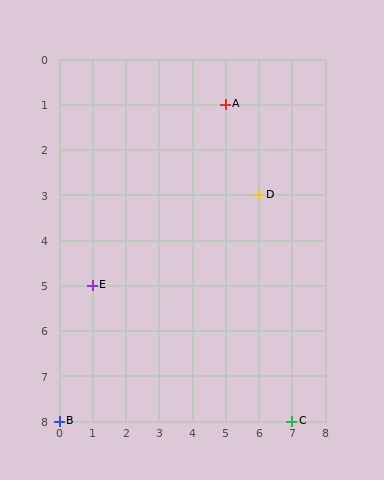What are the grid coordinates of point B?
Point B is at grid coordinates (0, 8).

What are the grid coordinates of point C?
Point C is at grid coordinates (7, 8).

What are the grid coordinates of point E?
Point E is at grid coordinates (1, 5).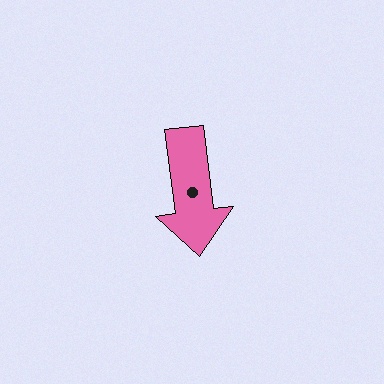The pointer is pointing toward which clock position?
Roughly 6 o'clock.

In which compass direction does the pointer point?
South.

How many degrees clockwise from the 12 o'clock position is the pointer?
Approximately 173 degrees.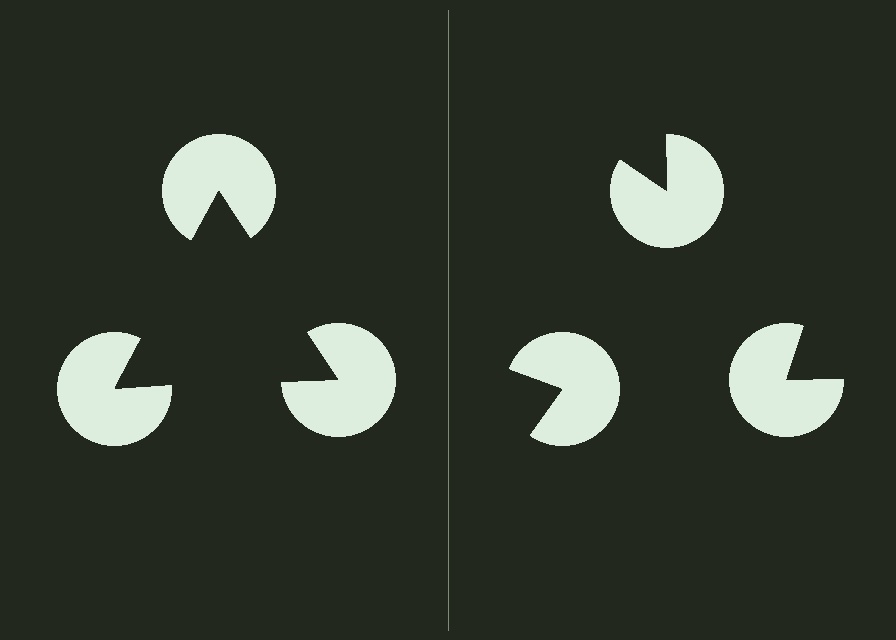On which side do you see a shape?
An illusory triangle appears on the left side. On the right side the wedge cuts are rotated, so no coherent shape forms.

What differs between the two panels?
The pac-man discs are positioned identically on both sides; only the wedge orientations differ. On the left they align to a triangle; on the right they are misaligned.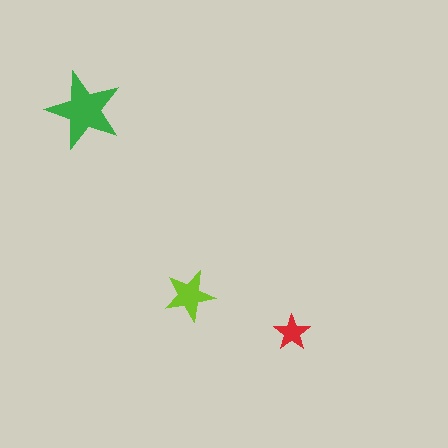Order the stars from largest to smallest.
the green one, the lime one, the red one.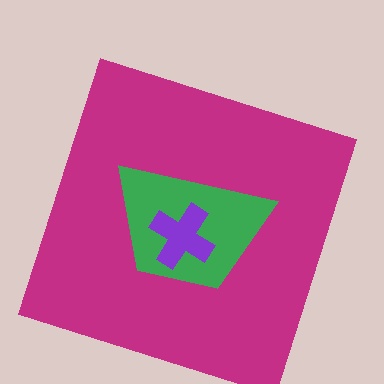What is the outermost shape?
The magenta square.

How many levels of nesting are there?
3.